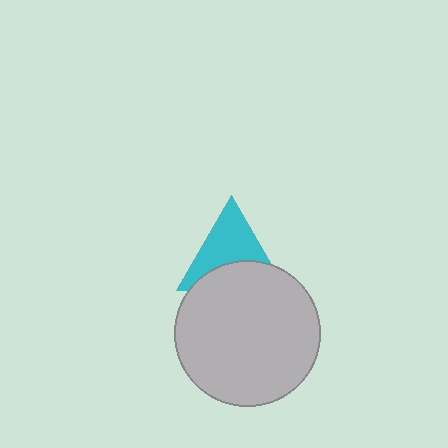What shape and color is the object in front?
The object in front is a light gray circle.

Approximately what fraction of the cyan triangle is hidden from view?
Roughly 42% of the cyan triangle is hidden behind the light gray circle.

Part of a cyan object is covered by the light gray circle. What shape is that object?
It is a triangle.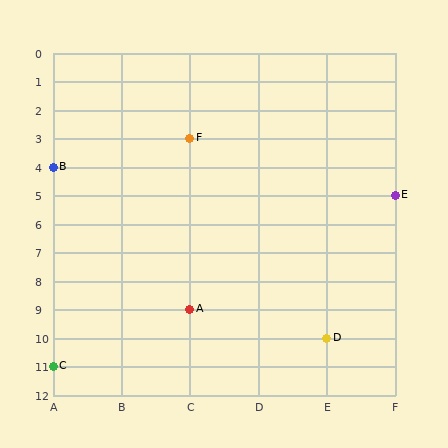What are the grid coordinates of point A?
Point A is at grid coordinates (C, 9).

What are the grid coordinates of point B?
Point B is at grid coordinates (A, 4).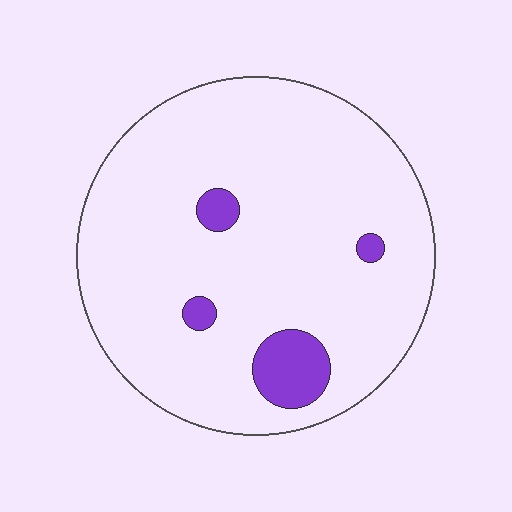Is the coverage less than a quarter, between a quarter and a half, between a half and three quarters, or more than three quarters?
Less than a quarter.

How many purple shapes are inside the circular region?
4.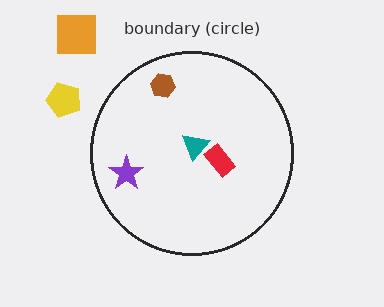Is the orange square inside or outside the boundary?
Outside.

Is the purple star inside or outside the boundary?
Inside.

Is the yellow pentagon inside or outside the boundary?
Outside.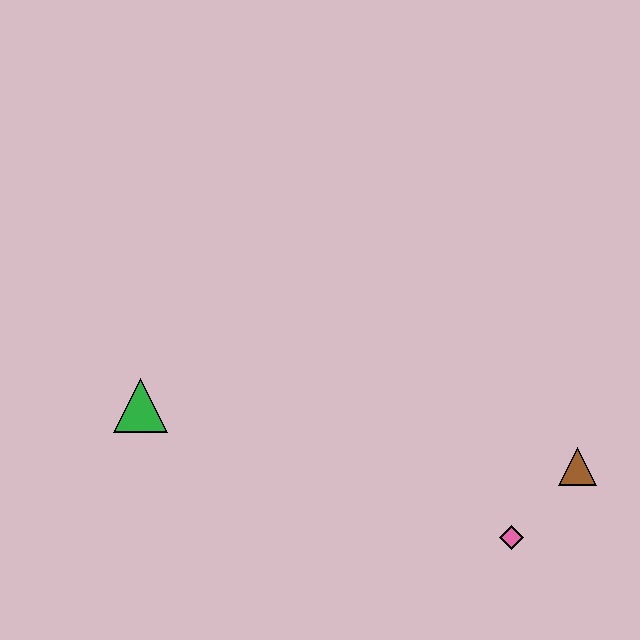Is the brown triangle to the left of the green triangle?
No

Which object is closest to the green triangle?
The pink diamond is closest to the green triangle.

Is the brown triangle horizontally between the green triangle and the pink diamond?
No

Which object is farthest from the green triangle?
The brown triangle is farthest from the green triangle.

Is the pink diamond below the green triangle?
Yes